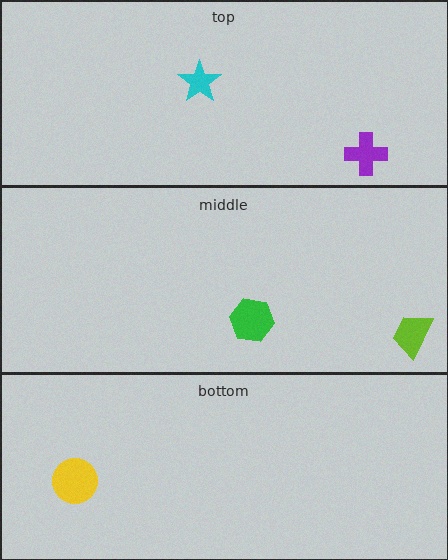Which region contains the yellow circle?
The bottom region.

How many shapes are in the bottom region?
1.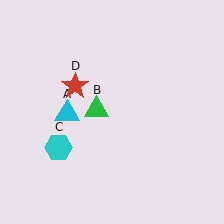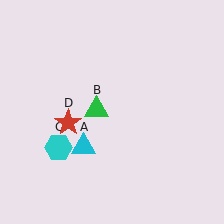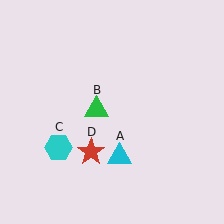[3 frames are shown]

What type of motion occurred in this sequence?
The cyan triangle (object A), red star (object D) rotated counterclockwise around the center of the scene.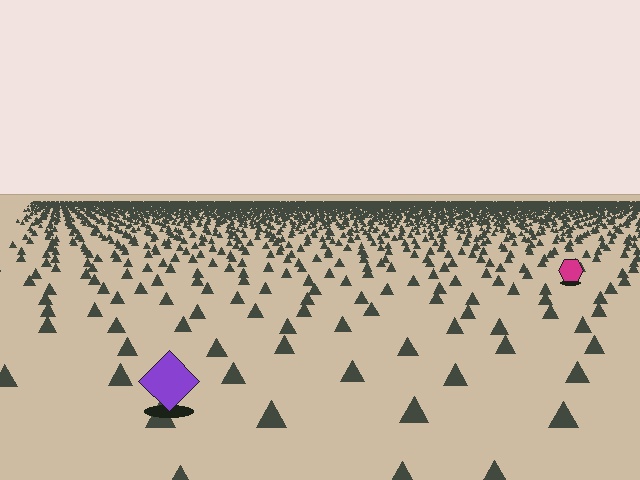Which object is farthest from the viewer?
The magenta hexagon is farthest from the viewer. It appears smaller and the ground texture around it is denser.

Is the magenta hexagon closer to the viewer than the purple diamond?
No. The purple diamond is closer — you can tell from the texture gradient: the ground texture is coarser near it.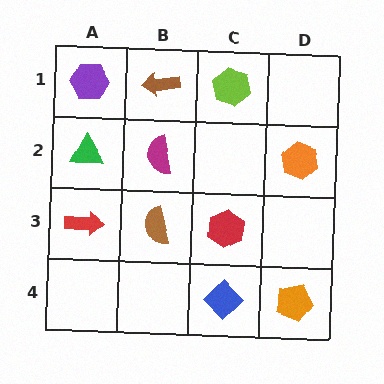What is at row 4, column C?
A blue diamond.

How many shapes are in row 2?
3 shapes.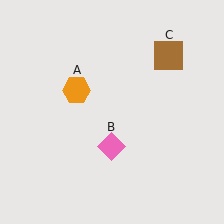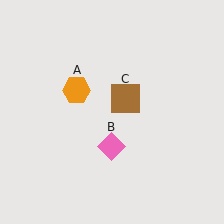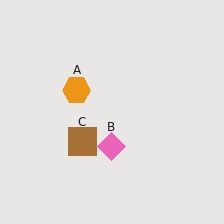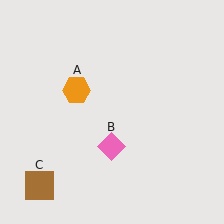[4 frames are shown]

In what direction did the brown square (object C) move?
The brown square (object C) moved down and to the left.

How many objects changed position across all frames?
1 object changed position: brown square (object C).